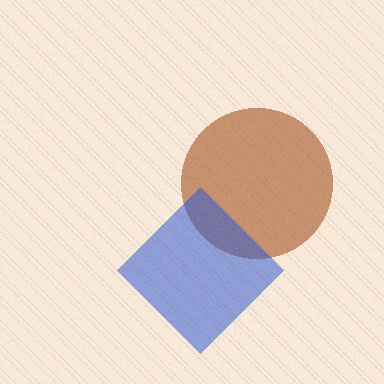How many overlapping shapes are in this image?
There are 2 overlapping shapes in the image.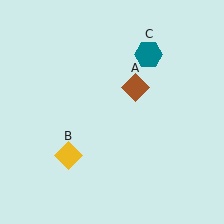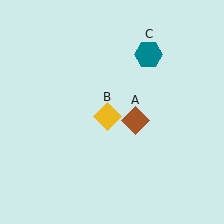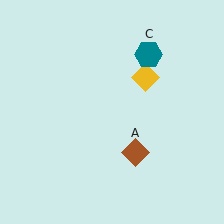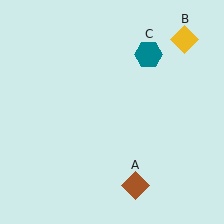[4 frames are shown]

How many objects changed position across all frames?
2 objects changed position: brown diamond (object A), yellow diamond (object B).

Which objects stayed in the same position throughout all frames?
Teal hexagon (object C) remained stationary.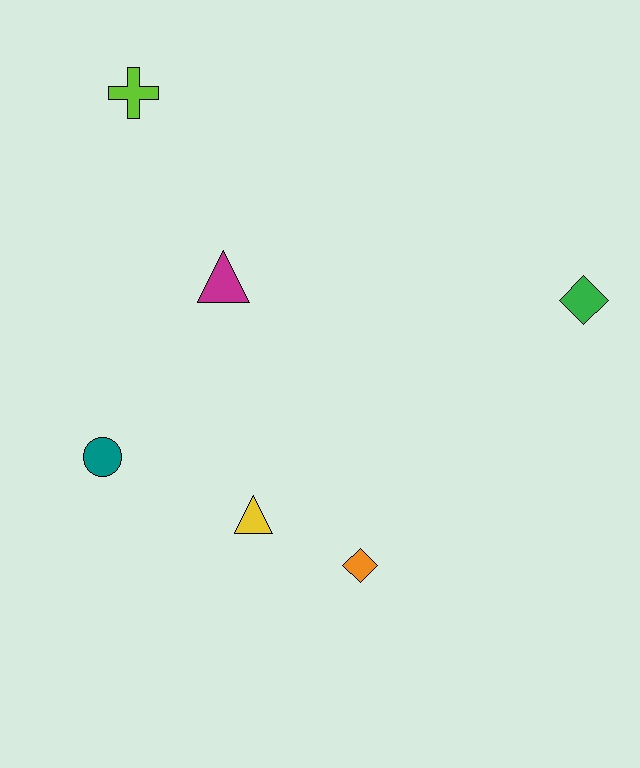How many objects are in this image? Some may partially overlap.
There are 6 objects.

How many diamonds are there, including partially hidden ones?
There are 2 diamonds.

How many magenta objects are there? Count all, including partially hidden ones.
There is 1 magenta object.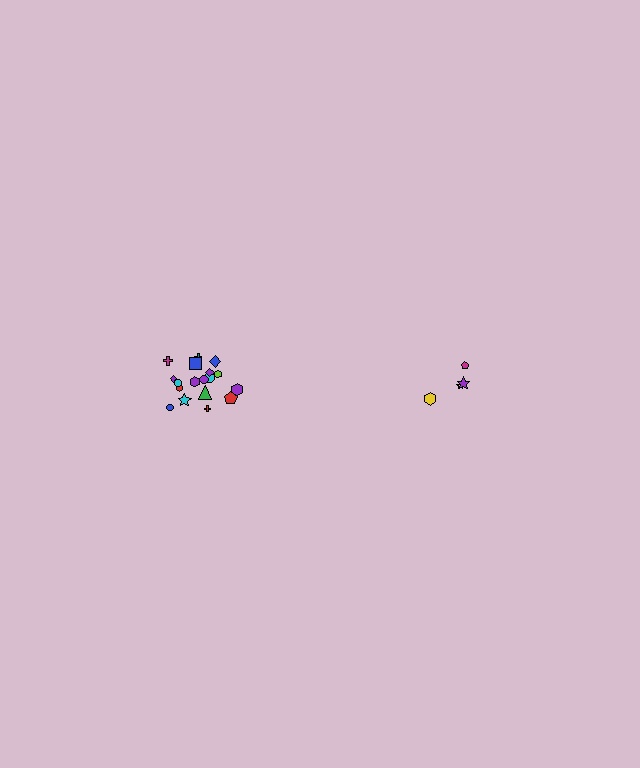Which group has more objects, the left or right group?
The left group.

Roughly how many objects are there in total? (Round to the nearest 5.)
Roughly 20 objects in total.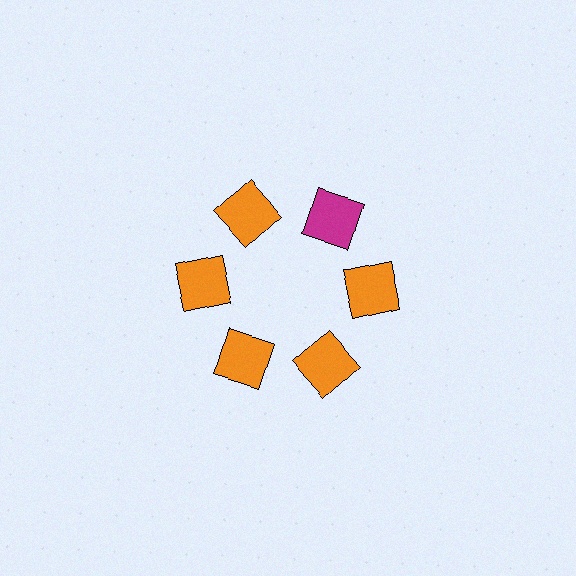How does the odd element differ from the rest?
It has a different color: magenta instead of orange.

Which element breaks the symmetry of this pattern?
The magenta square at roughly the 1 o'clock position breaks the symmetry. All other shapes are orange squares.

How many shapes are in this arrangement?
There are 6 shapes arranged in a ring pattern.